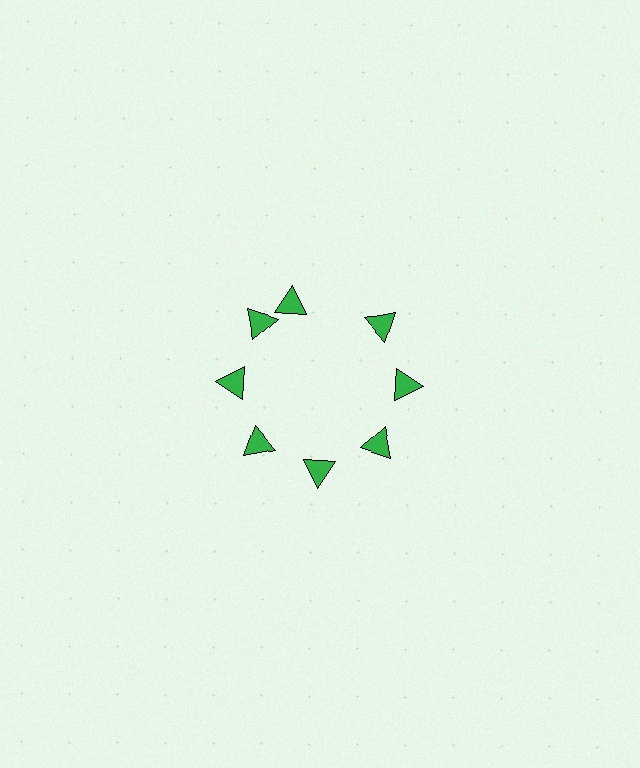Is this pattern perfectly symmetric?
No. The 8 green triangles are arranged in a ring, but one element near the 12 o'clock position is rotated out of alignment along the ring, breaking the 8-fold rotational symmetry.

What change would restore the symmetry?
The symmetry would be restored by rotating it back into even spacing with its neighbors so that all 8 triangles sit at equal angles and equal distance from the center.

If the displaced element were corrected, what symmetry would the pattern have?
It would have 8-fold rotational symmetry — the pattern would map onto itself every 45 degrees.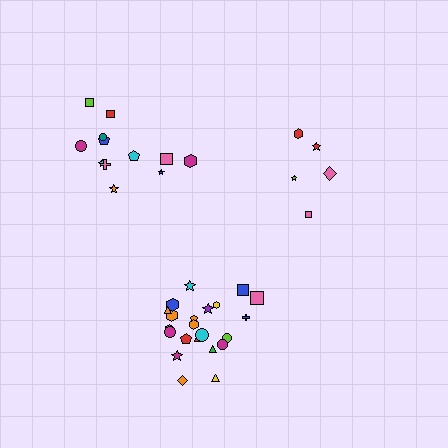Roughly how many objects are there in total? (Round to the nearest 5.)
Roughly 40 objects in total.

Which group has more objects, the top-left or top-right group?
The top-left group.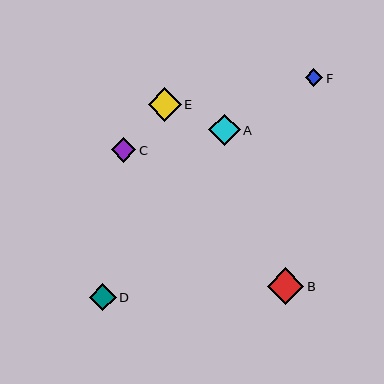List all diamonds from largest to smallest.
From largest to smallest: B, E, A, D, C, F.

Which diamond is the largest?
Diamond B is the largest with a size of approximately 36 pixels.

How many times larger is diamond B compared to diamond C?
Diamond B is approximately 1.5 times the size of diamond C.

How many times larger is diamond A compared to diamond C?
Diamond A is approximately 1.3 times the size of diamond C.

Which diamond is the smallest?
Diamond F is the smallest with a size of approximately 18 pixels.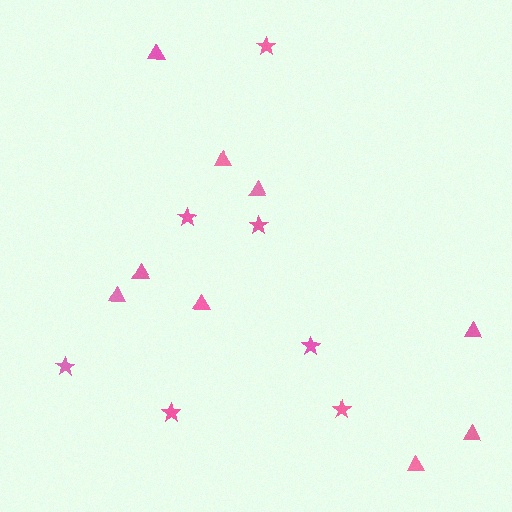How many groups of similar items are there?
There are 2 groups: one group of triangles (9) and one group of stars (7).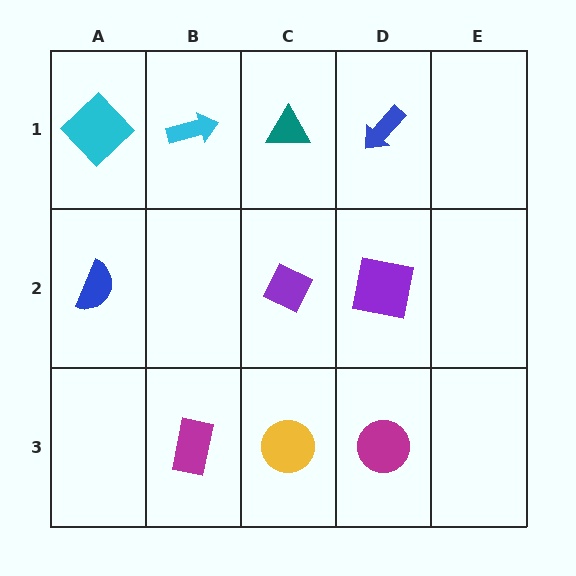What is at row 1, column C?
A teal triangle.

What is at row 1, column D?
A blue arrow.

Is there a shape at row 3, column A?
No, that cell is empty.